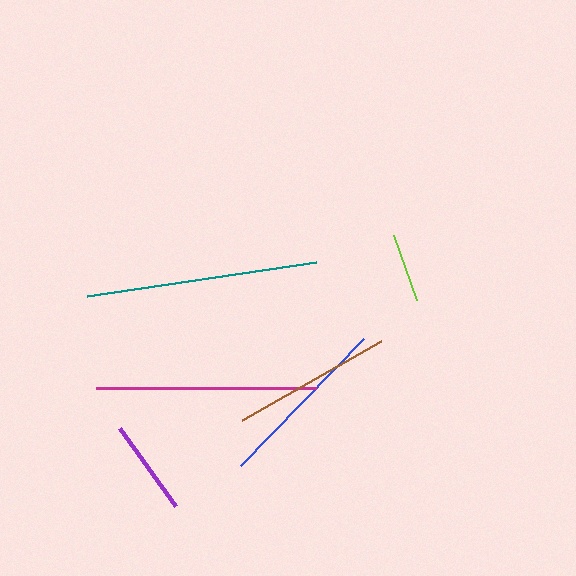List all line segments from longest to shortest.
From longest to shortest: teal, magenta, blue, brown, purple, lime.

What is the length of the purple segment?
The purple segment is approximately 96 pixels long.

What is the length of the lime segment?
The lime segment is approximately 69 pixels long.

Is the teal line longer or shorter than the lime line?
The teal line is longer than the lime line.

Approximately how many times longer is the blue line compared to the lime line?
The blue line is approximately 2.6 times the length of the lime line.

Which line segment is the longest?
The teal line is the longest at approximately 232 pixels.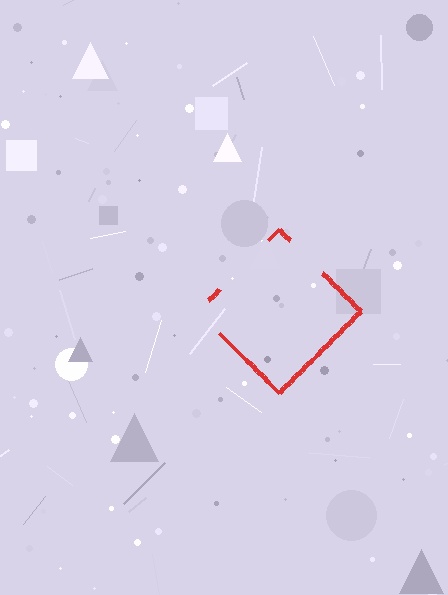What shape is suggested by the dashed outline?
The dashed outline suggests a diamond.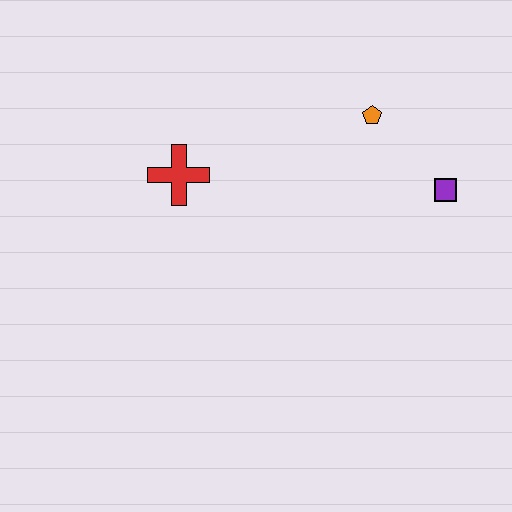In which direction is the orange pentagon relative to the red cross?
The orange pentagon is to the right of the red cross.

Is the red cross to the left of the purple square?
Yes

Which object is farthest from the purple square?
The red cross is farthest from the purple square.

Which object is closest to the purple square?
The orange pentagon is closest to the purple square.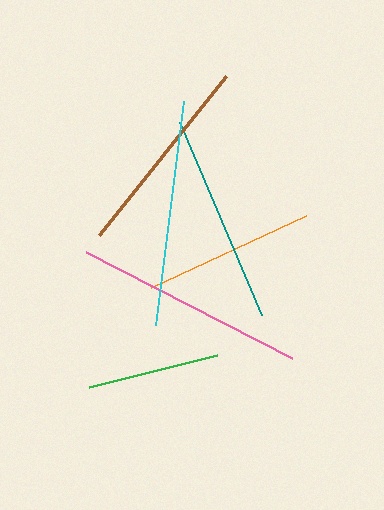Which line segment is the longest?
The pink line is the longest at approximately 232 pixels.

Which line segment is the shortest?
The green line is the shortest at approximately 132 pixels.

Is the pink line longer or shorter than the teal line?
The pink line is longer than the teal line.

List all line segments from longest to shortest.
From longest to shortest: pink, cyan, teal, brown, orange, green.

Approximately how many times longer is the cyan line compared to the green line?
The cyan line is approximately 1.7 times the length of the green line.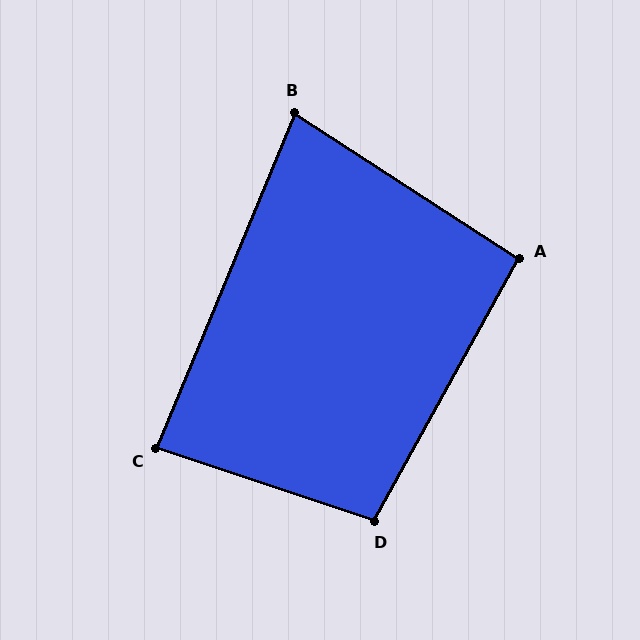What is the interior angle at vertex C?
Approximately 86 degrees (approximately right).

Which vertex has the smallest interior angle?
B, at approximately 80 degrees.